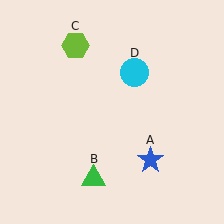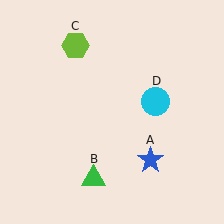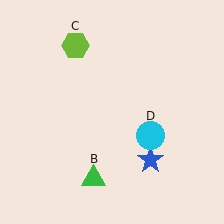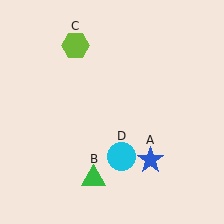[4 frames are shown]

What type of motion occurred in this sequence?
The cyan circle (object D) rotated clockwise around the center of the scene.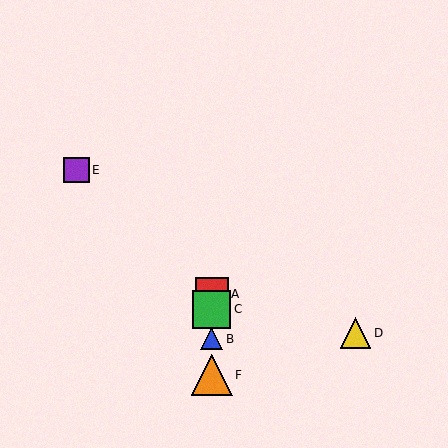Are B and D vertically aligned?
No, B is at x≈212 and D is at x≈355.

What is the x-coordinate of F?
Object F is at x≈212.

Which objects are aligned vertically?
Objects A, B, C, F are aligned vertically.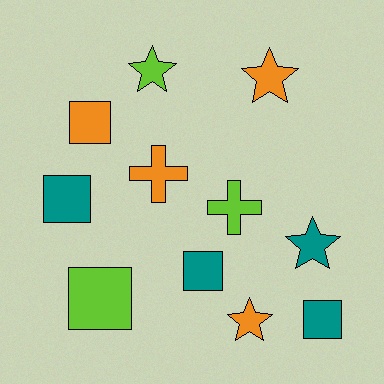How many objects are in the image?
There are 11 objects.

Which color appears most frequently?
Teal, with 4 objects.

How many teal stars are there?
There is 1 teal star.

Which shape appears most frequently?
Square, with 5 objects.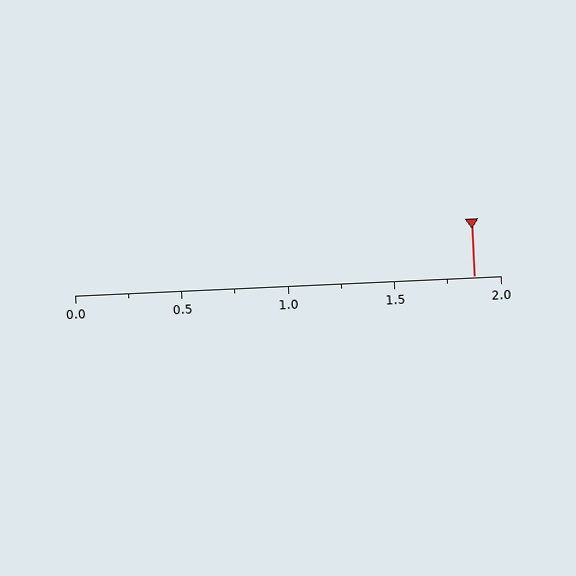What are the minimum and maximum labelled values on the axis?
The axis runs from 0.0 to 2.0.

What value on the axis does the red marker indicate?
The marker indicates approximately 1.88.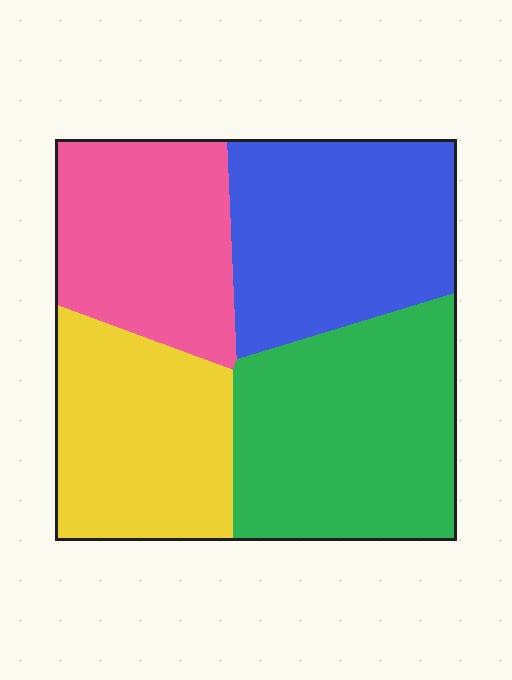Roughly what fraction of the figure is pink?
Pink takes up between a sixth and a third of the figure.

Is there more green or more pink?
Green.